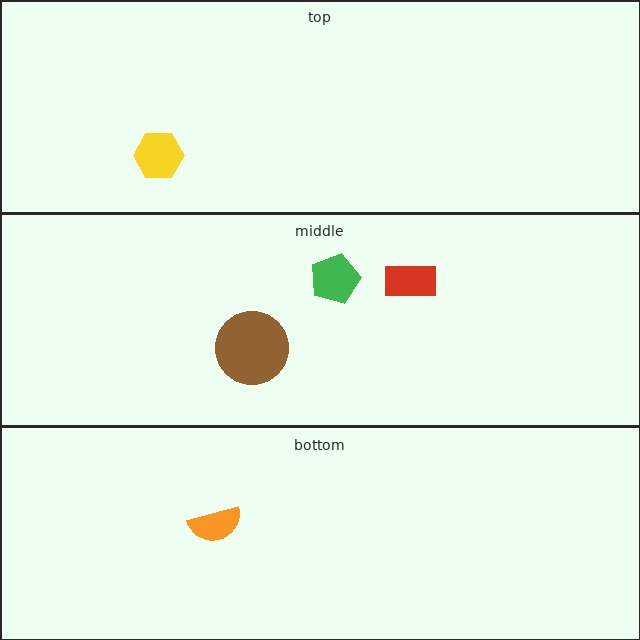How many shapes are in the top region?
1.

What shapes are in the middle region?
The green pentagon, the brown circle, the red rectangle.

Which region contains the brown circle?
The middle region.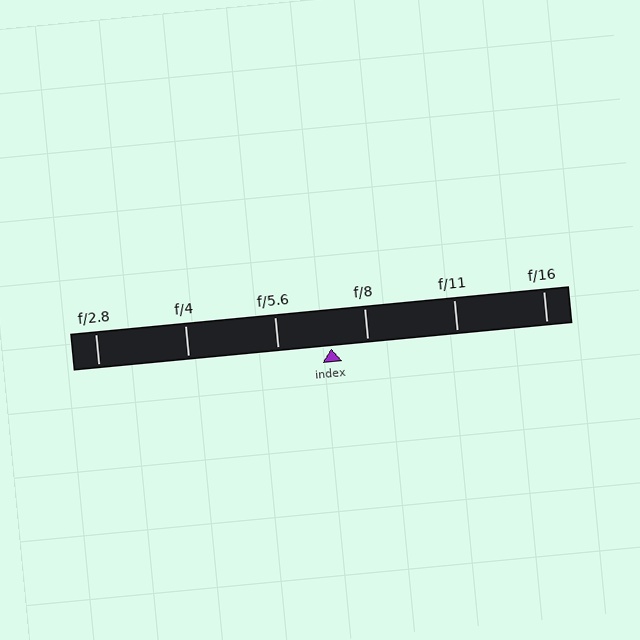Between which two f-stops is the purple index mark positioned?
The index mark is between f/5.6 and f/8.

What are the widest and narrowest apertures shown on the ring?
The widest aperture shown is f/2.8 and the narrowest is f/16.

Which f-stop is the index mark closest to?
The index mark is closest to f/8.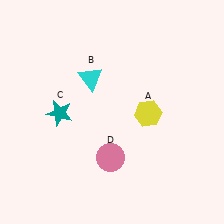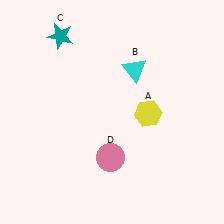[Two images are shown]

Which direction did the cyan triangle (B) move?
The cyan triangle (B) moved right.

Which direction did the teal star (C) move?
The teal star (C) moved up.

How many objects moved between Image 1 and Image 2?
2 objects moved between the two images.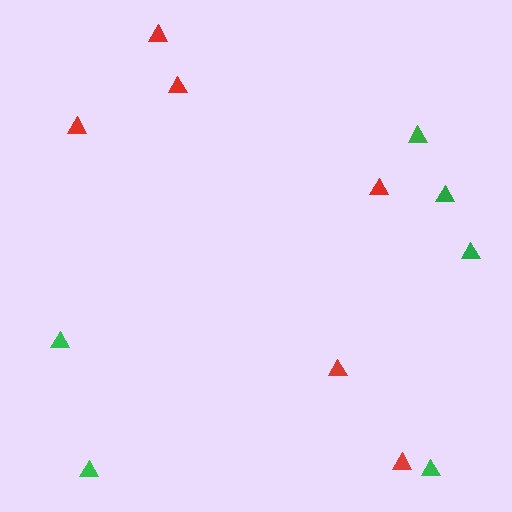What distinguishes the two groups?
There are 2 groups: one group of green triangles (6) and one group of red triangles (6).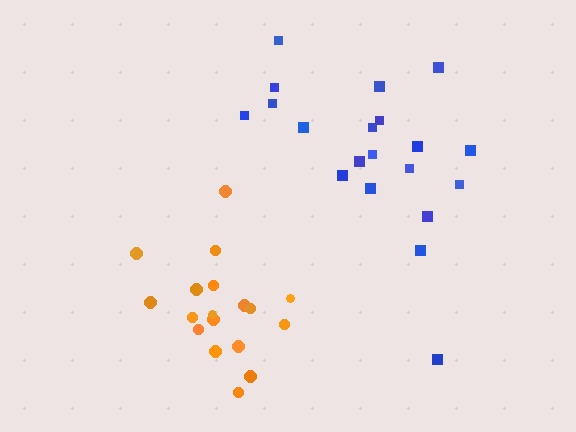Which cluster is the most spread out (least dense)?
Blue.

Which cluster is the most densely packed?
Orange.